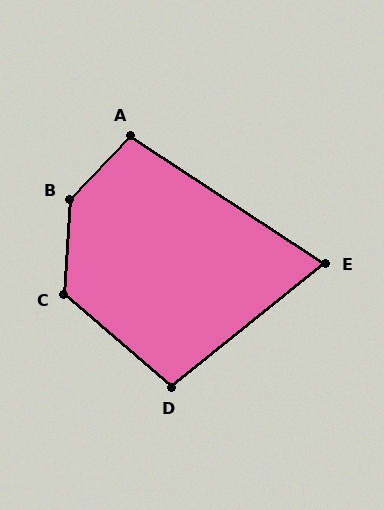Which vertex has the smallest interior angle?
E, at approximately 72 degrees.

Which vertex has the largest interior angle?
B, at approximately 140 degrees.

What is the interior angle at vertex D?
Approximately 100 degrees (obtuse).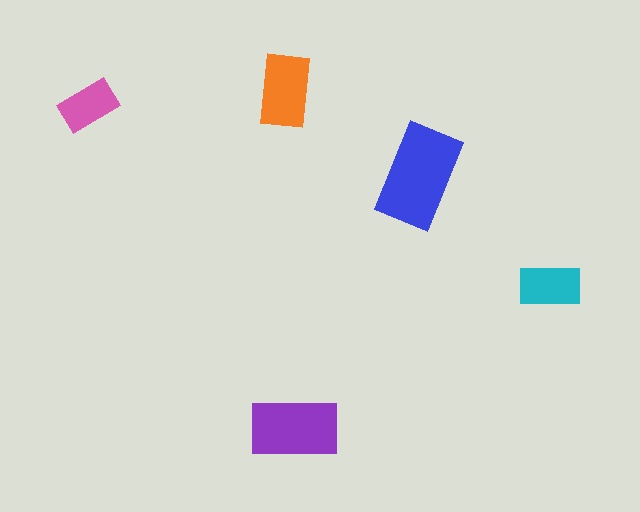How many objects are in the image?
There are 5 objects in the image.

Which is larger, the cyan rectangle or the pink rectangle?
The cyan one.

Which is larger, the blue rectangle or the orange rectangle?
The blue one.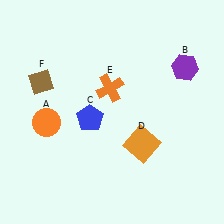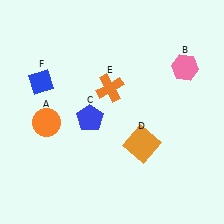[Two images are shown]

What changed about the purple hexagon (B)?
In Image 1, B is purple. In Image 2, it changed to pink.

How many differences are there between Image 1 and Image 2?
There are 2 differences between the two images.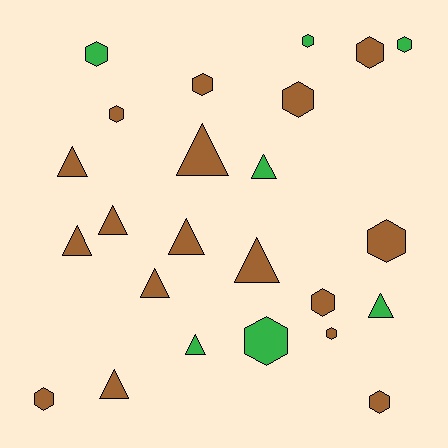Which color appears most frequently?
Brown, with 17 objects.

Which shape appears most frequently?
Hexagon, with 13 objects.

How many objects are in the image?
There are 24 objects.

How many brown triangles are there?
There are 8 brown triangles.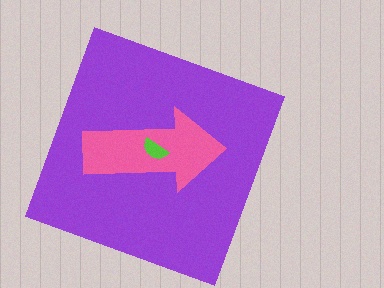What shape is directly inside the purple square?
The pink arrow.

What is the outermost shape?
The purple square.